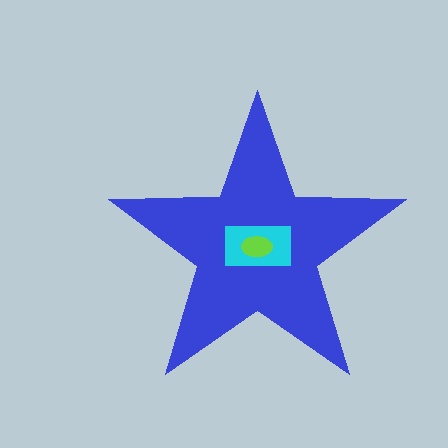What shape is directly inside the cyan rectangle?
The lime ellipse.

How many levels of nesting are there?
3.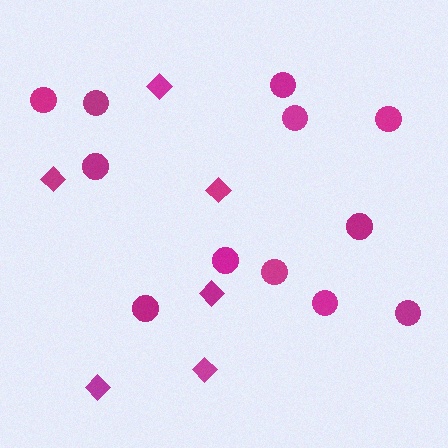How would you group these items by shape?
There are 2 groups: one group of diamonds (6) and one group of circles (12).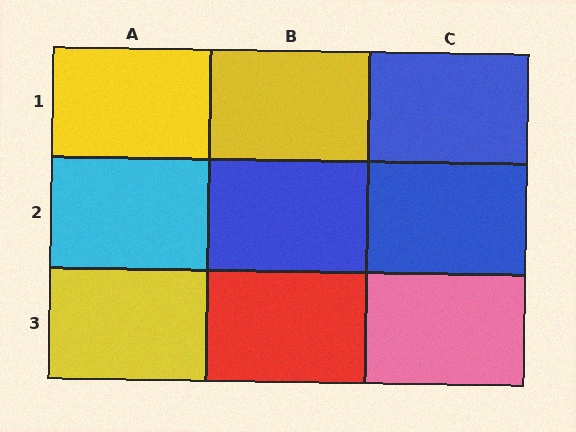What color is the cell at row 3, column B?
Red.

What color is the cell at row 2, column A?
Cyan.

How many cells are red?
1 cell is red.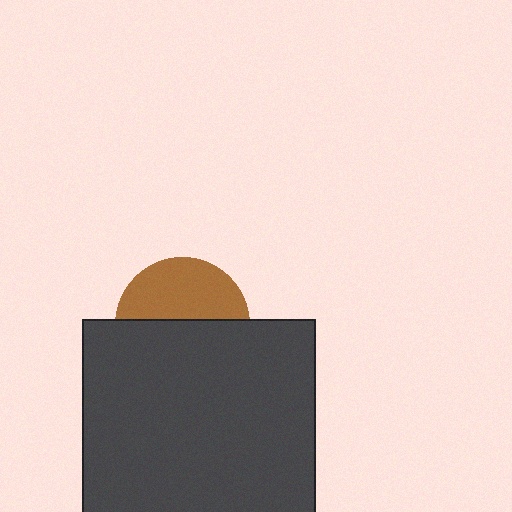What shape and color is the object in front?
The object in front is a dark gray square.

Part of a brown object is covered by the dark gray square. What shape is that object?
It is a circle.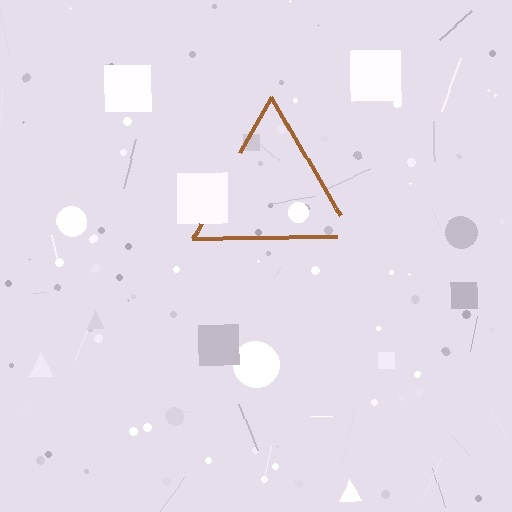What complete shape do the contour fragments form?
The contour fragments form a triangle.